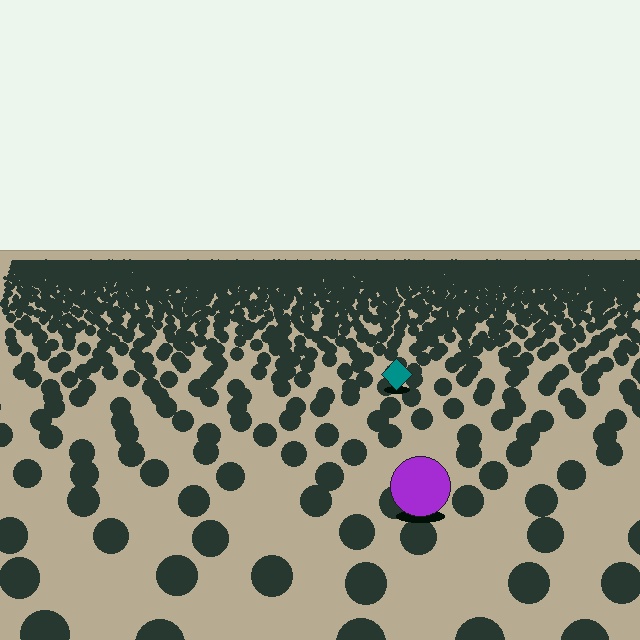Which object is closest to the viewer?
The purple circle is closest. The texture marks near it are larger and more spread out.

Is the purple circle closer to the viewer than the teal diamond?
Yes. The purple circle is closer — you can tell from the texture gradient: the ground texture is coarser near it.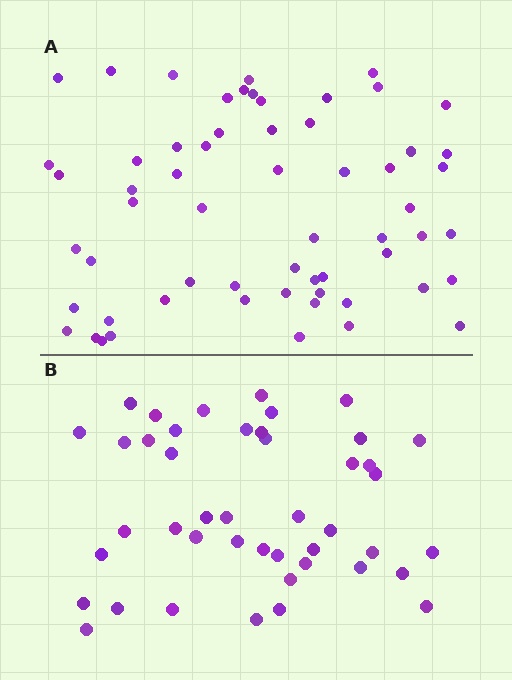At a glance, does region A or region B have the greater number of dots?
Region A (the top region) has more dots.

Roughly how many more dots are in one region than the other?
Region A has approximately 15 more dots than region B.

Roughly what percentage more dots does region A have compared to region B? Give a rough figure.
About 35% more.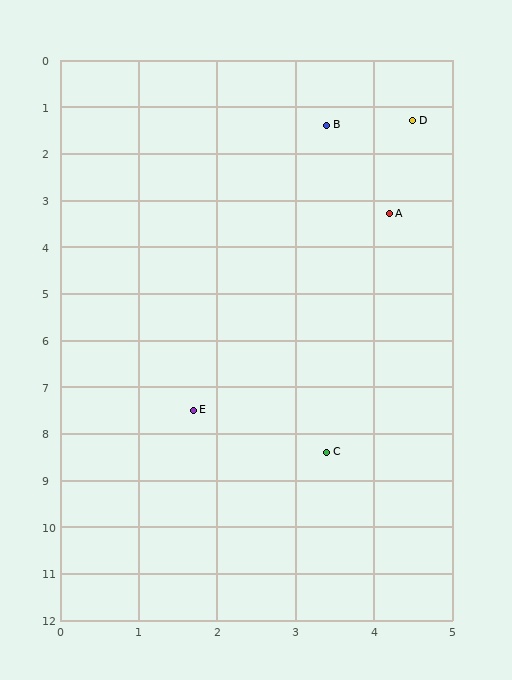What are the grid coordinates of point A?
Point A is at approximately (4.2, 3.3).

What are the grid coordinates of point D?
Point D is at approximately (4.5, 1.3).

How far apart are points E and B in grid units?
Points E and B are about 6.3 grid units apart.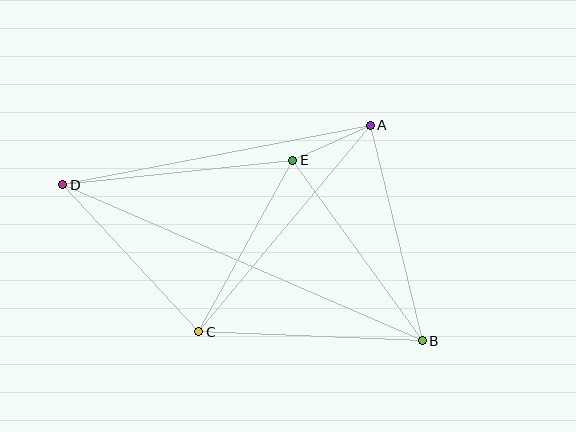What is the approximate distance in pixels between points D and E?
The distance between D and E is approximately 231 pixels.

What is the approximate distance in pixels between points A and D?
The distance between A and D is approximately 313 pixels.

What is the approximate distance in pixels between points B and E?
The distance between B and E is approximately 222 pixels.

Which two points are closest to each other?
Points A and E are closest to each other.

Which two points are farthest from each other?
Points B and D are farthest from each other.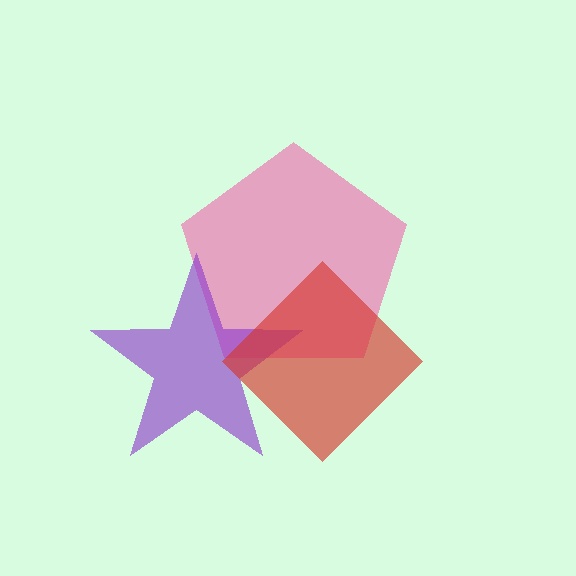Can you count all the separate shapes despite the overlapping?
Yes, there are 3 separate shapes.